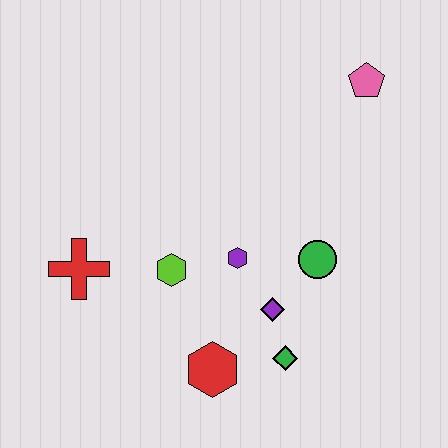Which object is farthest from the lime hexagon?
The pink pentagon is farthest from the lime hexagon.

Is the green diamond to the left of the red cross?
No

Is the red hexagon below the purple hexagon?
Yes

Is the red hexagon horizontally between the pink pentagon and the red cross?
Yes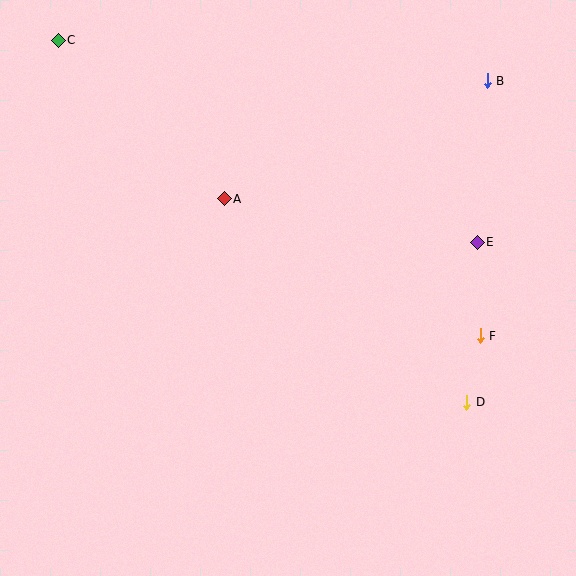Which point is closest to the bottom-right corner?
Point D is closest to the bottom-right corner.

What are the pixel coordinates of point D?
Point D is at (467, 402).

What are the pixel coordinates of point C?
Point C is at (58, 40).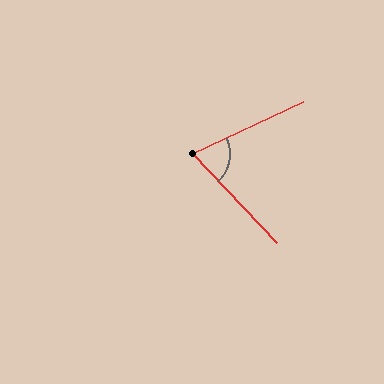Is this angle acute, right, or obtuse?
It is acute.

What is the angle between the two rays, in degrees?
Approximately 72 degrees.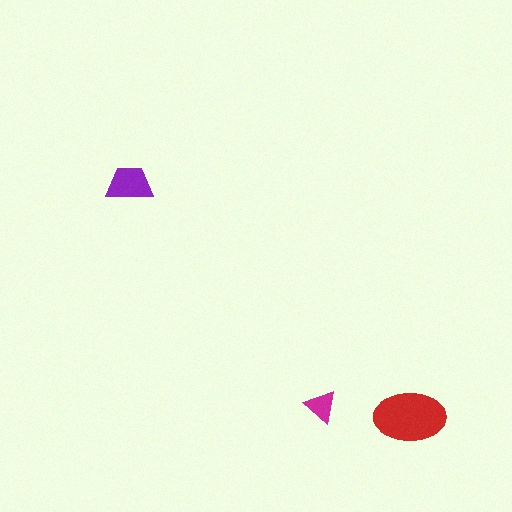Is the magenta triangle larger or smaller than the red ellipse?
Smaller.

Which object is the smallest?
The magenta triangle.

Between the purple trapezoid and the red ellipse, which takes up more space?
The red ellipse.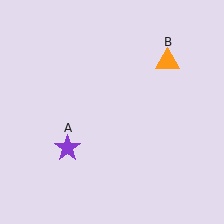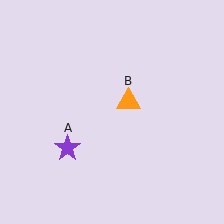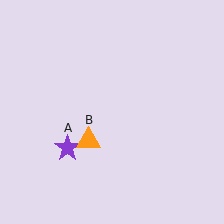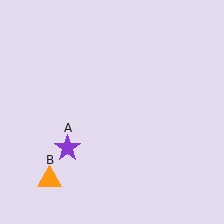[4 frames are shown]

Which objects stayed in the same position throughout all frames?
Purple star (object A) remained stationary.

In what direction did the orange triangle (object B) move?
The orange triangle (object B) moved down and to the left.